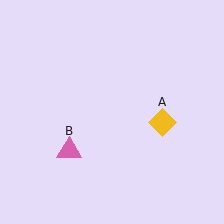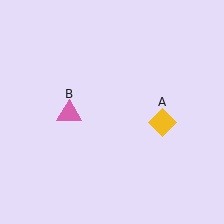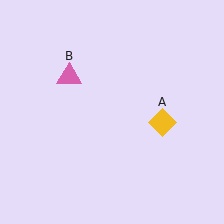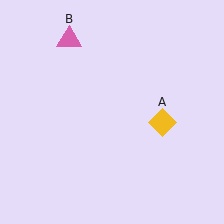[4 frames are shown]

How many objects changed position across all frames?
1 object changed position: pink triangle (object B).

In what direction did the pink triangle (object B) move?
The pink triangle (object B) moved up.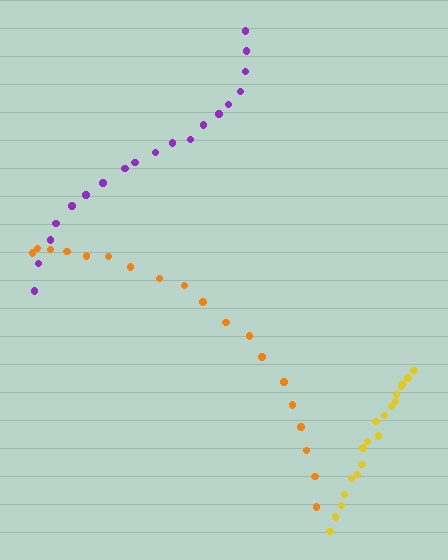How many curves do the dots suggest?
There are 3 distinct paths.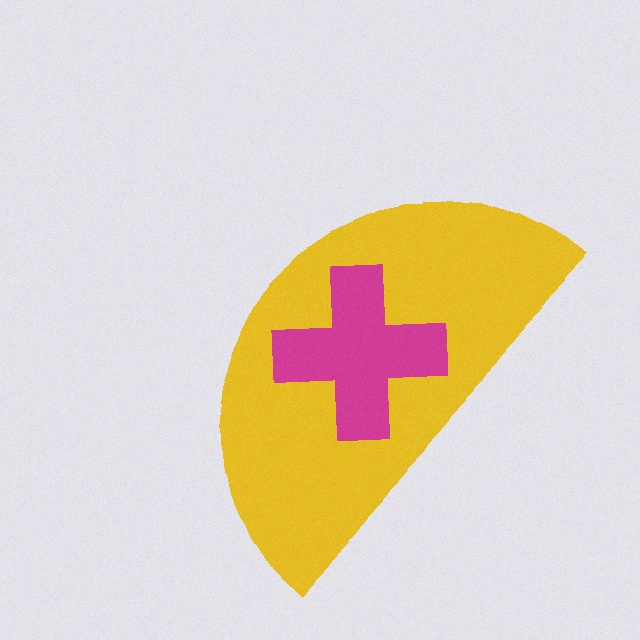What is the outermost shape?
The yellow semicircle.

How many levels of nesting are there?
2.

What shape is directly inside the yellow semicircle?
The magenta cross.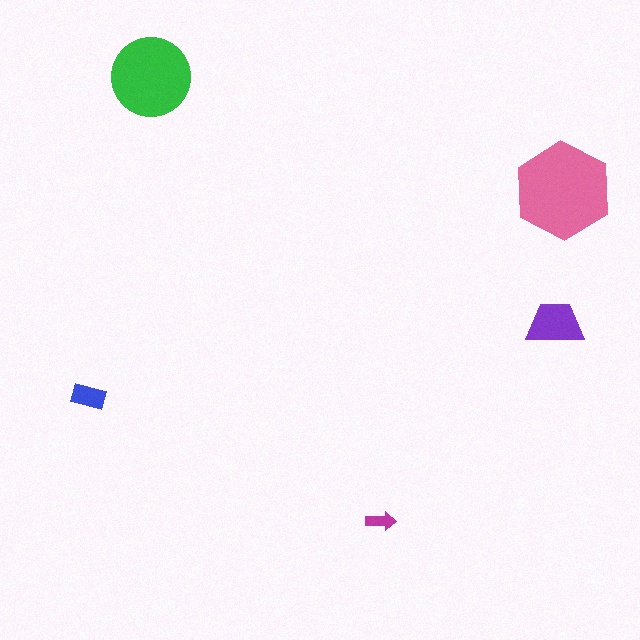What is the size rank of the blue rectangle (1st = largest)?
4th.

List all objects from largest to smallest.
The pink hexagon, the green circle, the purple trapezoid, the blue rectangle, the magenta arrow.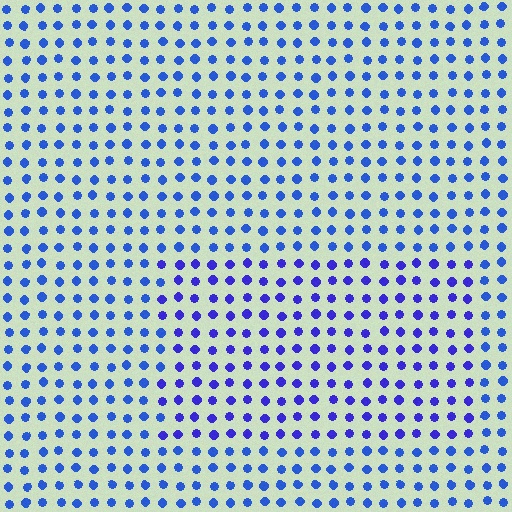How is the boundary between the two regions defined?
The boundary is defined purely by a slight shift in hue (about 23 degrees). Spacing, size, and orientation are identical on both sides.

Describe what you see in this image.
The image is filled with small blue elements in a uniform arrangement. A rectangle-shaped region is visible where the elements are tinted to a slightly different hue, forming a subtle color boundary.